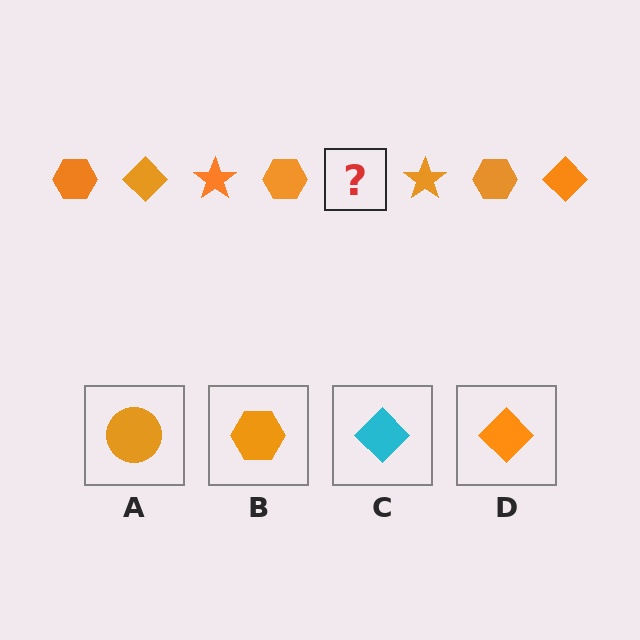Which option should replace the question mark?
Option D.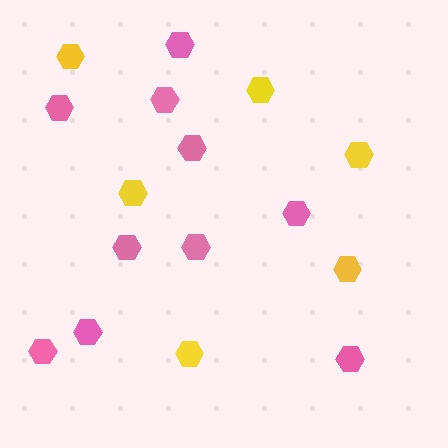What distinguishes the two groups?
There are 2 groups: one group of pink hexagons (10) and one group of yellow hexagons (6).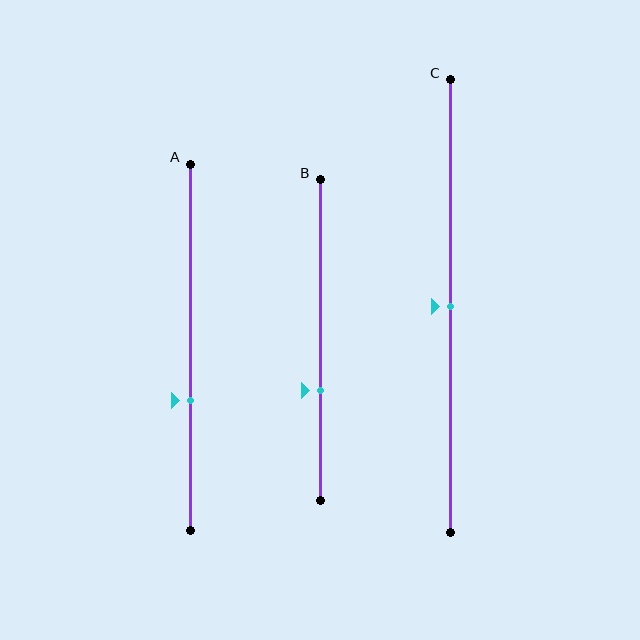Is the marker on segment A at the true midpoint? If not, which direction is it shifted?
No, the marker on segment A is shifted downward by about 15% of the segment length.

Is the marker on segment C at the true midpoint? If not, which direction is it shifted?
Yes, the marker on segment C is at the true midpoint.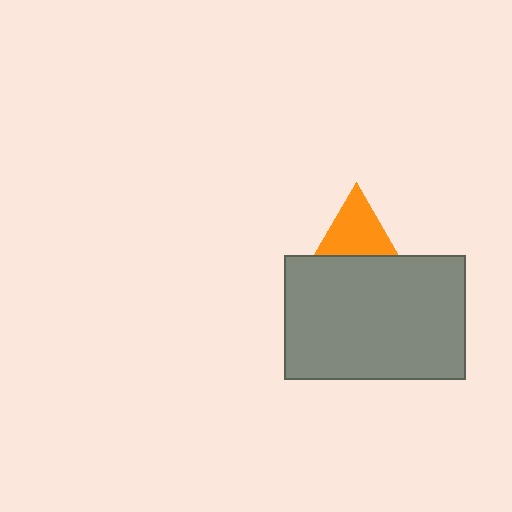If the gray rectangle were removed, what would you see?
You would see the complete orange triangle.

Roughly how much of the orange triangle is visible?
About half of it is visible (roughly 45%).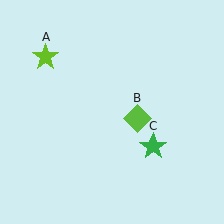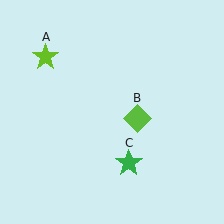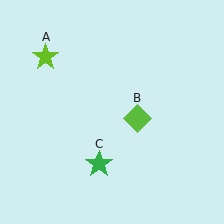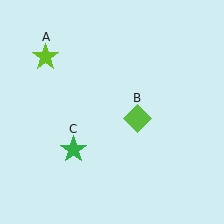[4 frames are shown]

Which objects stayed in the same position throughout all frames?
Lime star (object A) and lime diamond (object B) remained stationary.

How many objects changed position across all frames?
1 object changed position: green star (object C).